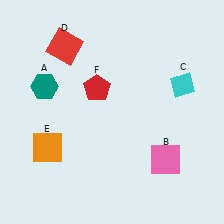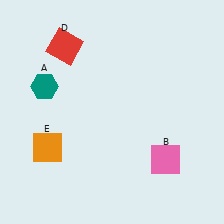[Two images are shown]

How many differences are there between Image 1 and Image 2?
There are 2 differences between the two images.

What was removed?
The cyan diamond (C), the red pentagon (F) were removed in Image 2.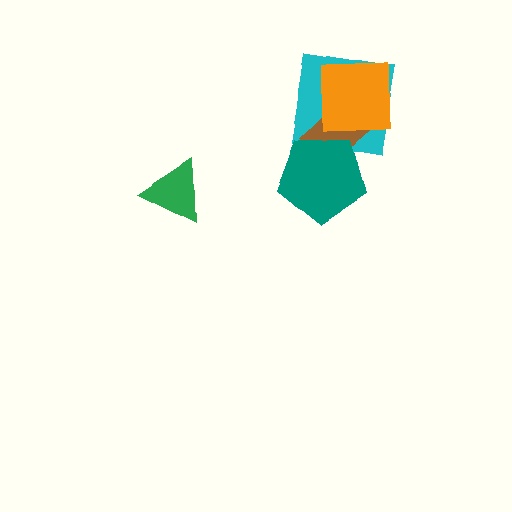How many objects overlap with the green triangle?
0 objects overlap with the green triangle.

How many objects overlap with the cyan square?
3 objects overlap with the cyan square.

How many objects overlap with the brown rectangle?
3 objects overlap with the brown rectangle.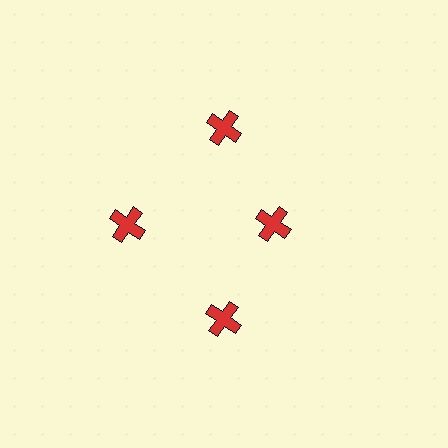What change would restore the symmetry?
The symmetry would be restored by moving it outward, back onto the ring so that all 4 crosses sit at equal angles and equal distance from the center.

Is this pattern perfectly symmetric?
No. The 4 red crosses are arranged in a ring, but one element near the 3 o'clock position is pulled inward toward the center, breaking the 4-fold rotational symmetry.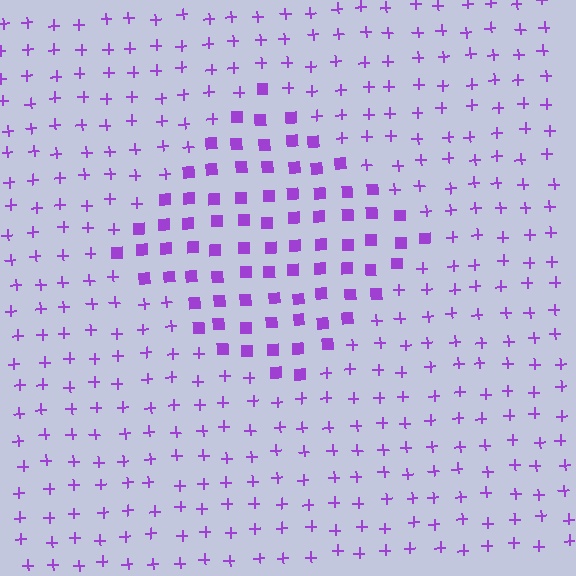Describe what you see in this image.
The image is filled with small purple elements arranged in a uniform grid. A diamond-shaped region contains squares, while the surrounding area contains plus signs. The boundary is defined purely by the change in element shape.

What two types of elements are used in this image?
The image uses squares inside the diamond region and plus signs outside it.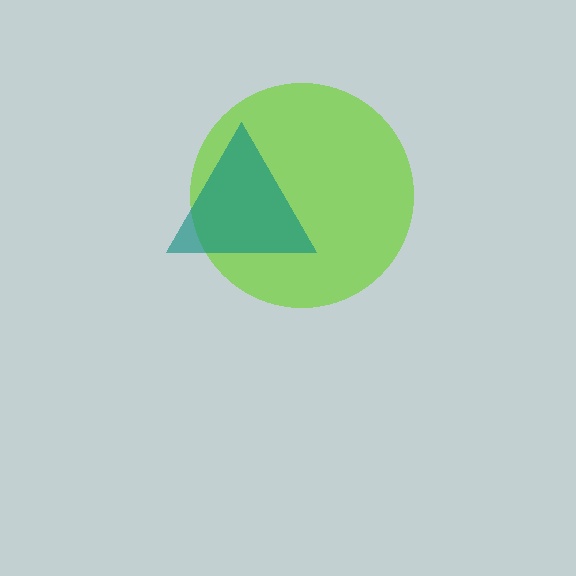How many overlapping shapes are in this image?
There are 2 overlapping shapes in the image.